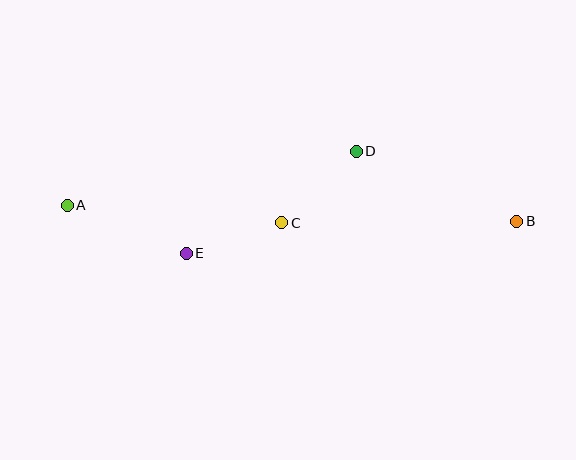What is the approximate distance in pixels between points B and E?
The distance between B and E is approximately 332 pixels.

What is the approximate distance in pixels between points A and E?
The distance between A and E is approximately 128 pixels.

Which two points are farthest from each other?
Points A and B are farthest from each other.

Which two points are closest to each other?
Points C and E are closest to each other.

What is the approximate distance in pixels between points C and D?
The distance between C and D is approximately 103 pixels.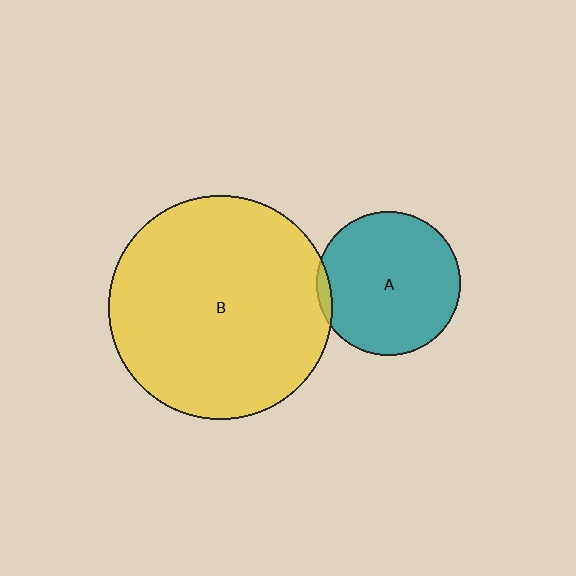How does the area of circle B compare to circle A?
Approximately 2.4 times.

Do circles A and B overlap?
Yes.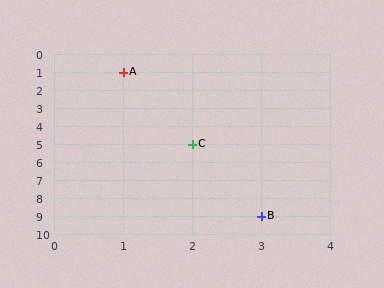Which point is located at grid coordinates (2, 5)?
Point C is at (2, 5).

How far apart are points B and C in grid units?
Points B and C are 1 column and 4 rows apart (about 4.1 grid units diagonally).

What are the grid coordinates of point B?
Point B is at grid coordinates (3, 9).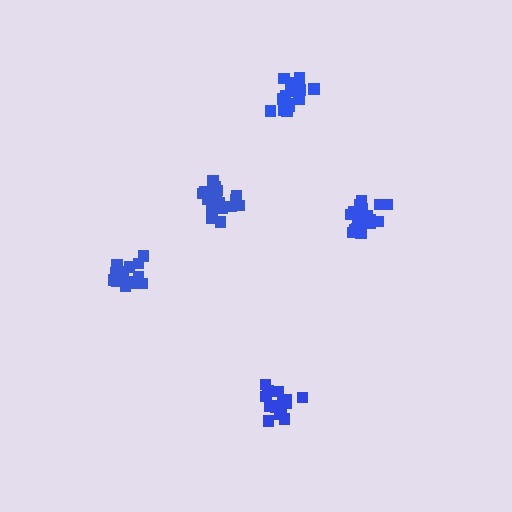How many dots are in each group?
Group 1: 19 dots, Group 2: 19 dots, Group 3: 15 dots, Group 4: 17 dots, Group 5: 20 dots (90 total).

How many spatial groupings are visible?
There are 5 spatial groupings.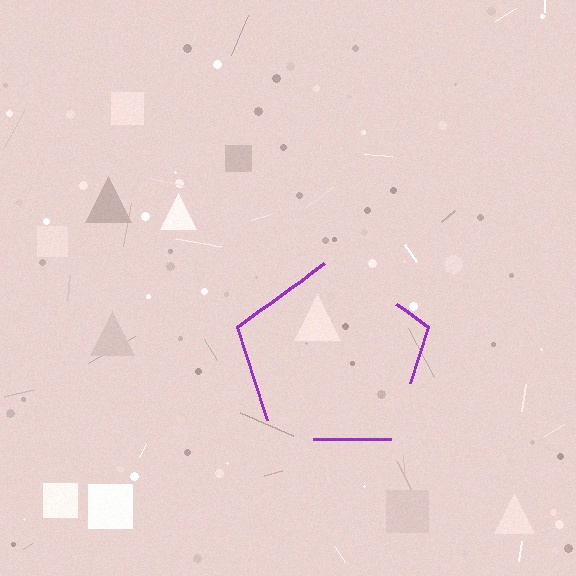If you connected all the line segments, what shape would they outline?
They would outline a pentagon.